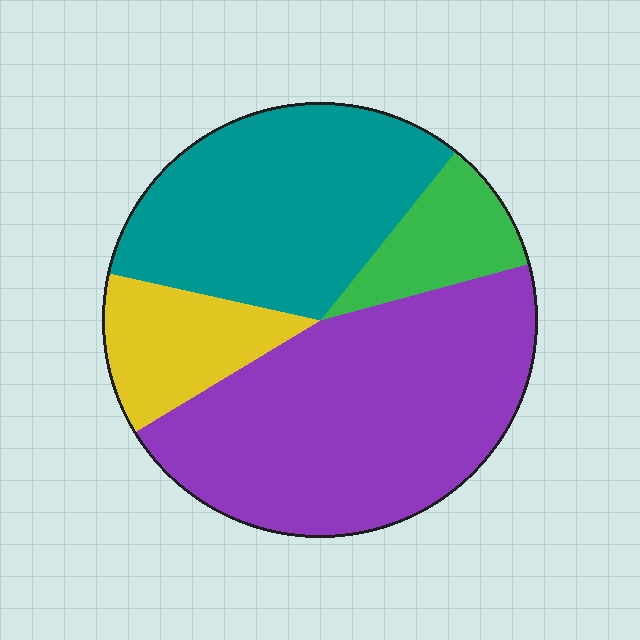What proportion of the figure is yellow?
Yellow takes up less than a quarter of the figure.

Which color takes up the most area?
Purple, at roughly 45%.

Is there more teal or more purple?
Purple.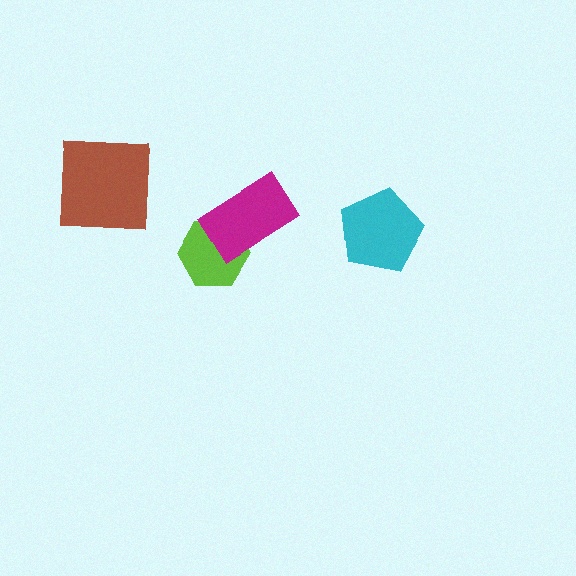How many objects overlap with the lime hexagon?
1 object overlaps with the lime hexagon.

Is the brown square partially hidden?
No, no other shape covers it.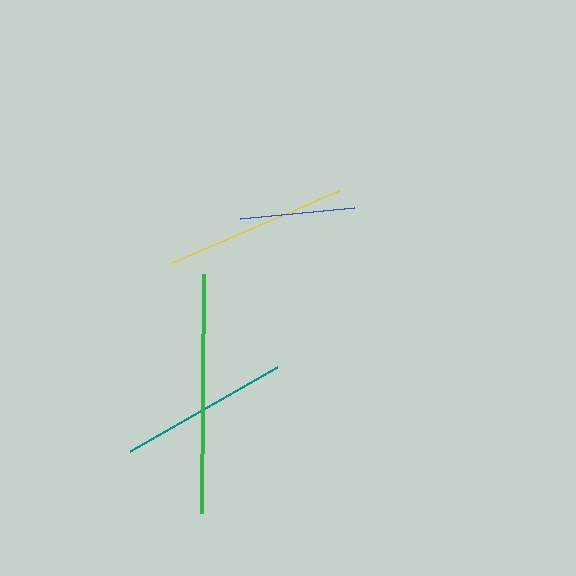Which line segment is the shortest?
The blue line is the shortest at approximately 115 pixels.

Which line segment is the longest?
The green line is the longest at approximately 238 pixels.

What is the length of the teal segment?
The teal segment is approximately 169 pixels long.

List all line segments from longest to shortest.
From longest to shortest: green, yellow, teal, blue.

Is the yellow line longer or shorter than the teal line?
The yellow line is longer than the teal line.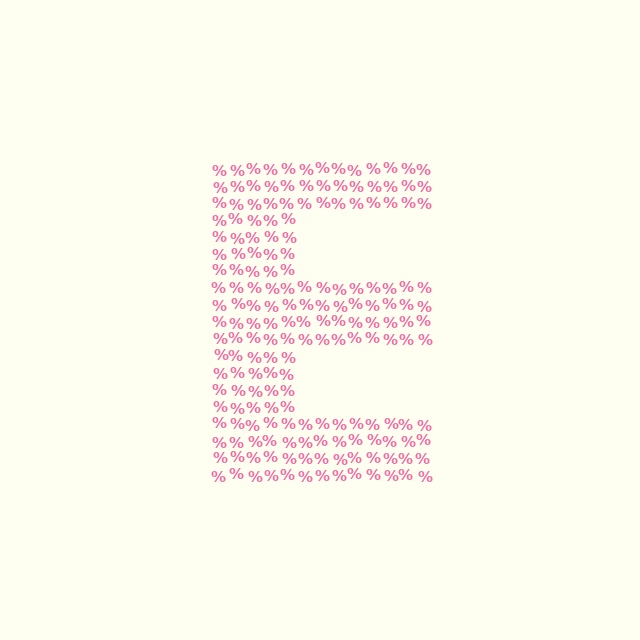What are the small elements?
The small elements are percent signs.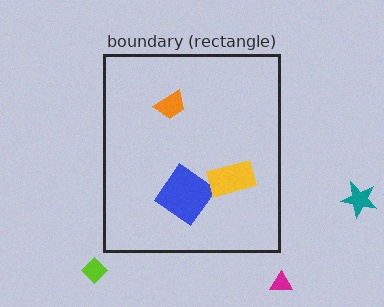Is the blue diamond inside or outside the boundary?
Inside.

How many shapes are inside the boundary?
3 inside, 3 outside.